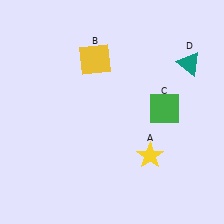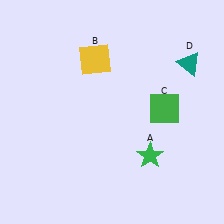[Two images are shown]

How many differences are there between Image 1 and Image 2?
There is 1 difference between the two images.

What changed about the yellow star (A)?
In Image 1, A is yellow. In Image 2, it changed to green.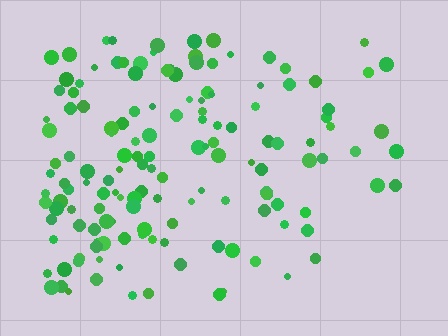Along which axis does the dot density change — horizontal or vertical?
Horizontal.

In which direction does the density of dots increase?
From right to left, with the left side densest.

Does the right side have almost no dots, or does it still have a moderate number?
Still a moderate number, just noticeably fewer than the left.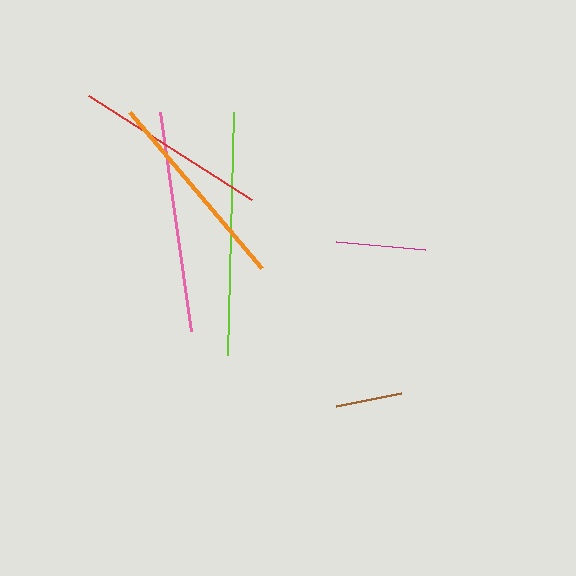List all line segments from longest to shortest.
From longest to shortest: lime, pink, orange, red, magenta, brown.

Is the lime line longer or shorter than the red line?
The lime line is longer than the red line.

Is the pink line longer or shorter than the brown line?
The pink line is longer than the brown line.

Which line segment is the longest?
The lime line is the longest at approximately 243 pixels.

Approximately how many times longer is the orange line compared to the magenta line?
The orange line is approximately 2.3 times the length of the magenta line.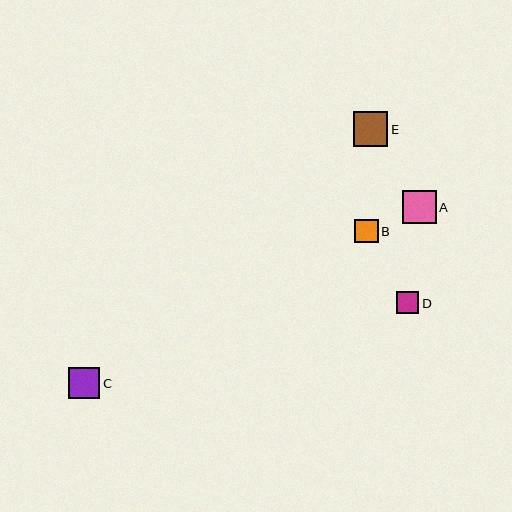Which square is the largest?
Square E is the largest with a size of approximately 35 pixels.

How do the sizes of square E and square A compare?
Square E and square A are approximately the same size.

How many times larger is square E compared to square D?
Square E is approximately 1.6 times the size of square D.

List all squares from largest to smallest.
From largest to smallest: E, A, C, B, D.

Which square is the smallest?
Square D is the smallest with a size of approximately 22 pixels.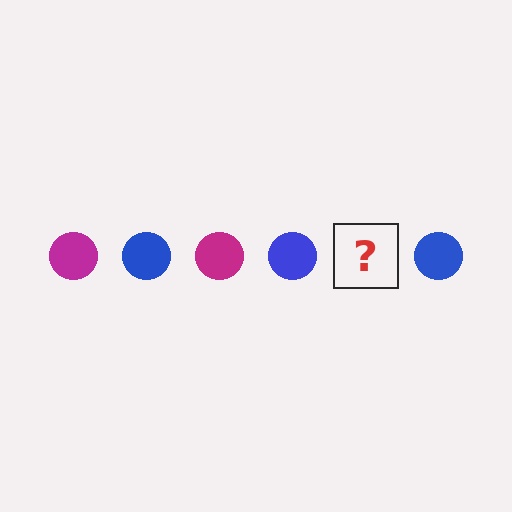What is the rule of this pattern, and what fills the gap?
The rule is that the pattern cycles through magenta, blue circles. The gap should be filled with a magenta circle.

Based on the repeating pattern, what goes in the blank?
The blank should be a magenta circle.